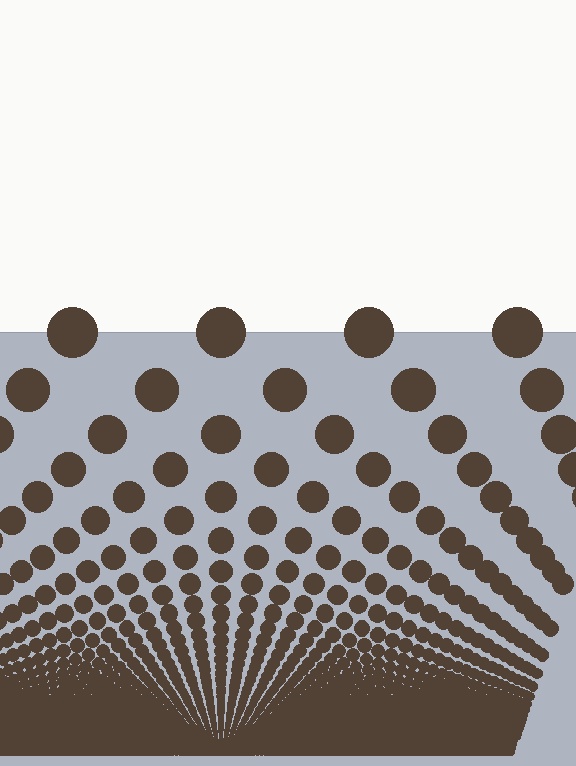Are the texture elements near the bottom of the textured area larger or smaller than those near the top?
Smaller. The gradient is inverted — elements near the bottom are smaller and denser.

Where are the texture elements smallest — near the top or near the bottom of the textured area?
Near the bottom.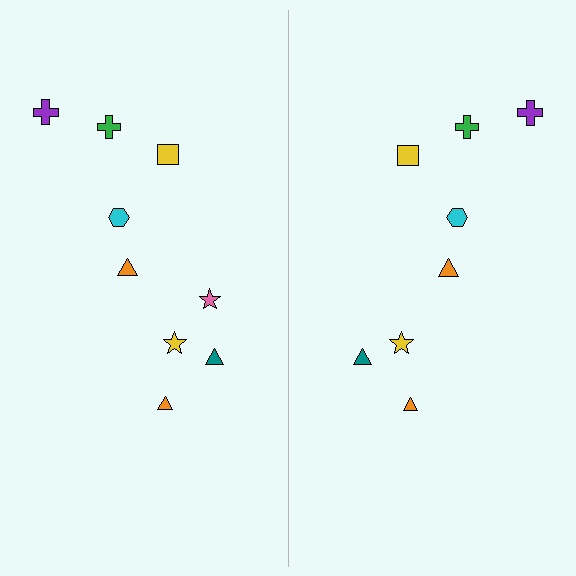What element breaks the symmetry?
A pink star is missing from the right side.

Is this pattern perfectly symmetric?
No, the pattern is not perfectly symmetric. A pink star is missing from the right side.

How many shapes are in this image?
There are 17 shapes in this image.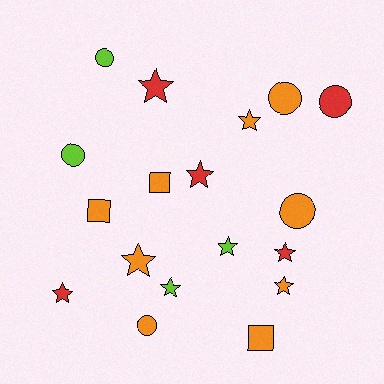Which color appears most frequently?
Orange, with 9 objects.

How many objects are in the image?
There are 18 objects.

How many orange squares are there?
There are 3 orange squares.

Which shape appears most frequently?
Star, with 9 objects.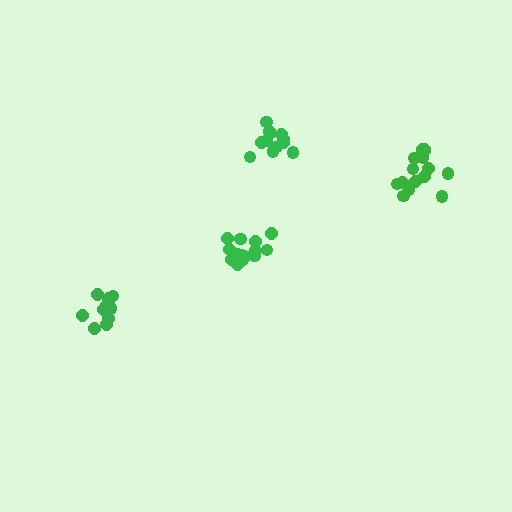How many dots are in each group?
Group 1: 15 dots, Group 2: 12 dots, Group 3: 12 dots, Group 4: 16 dots (55 total).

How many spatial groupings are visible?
There are 4 spatial groupings.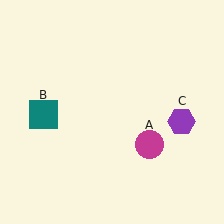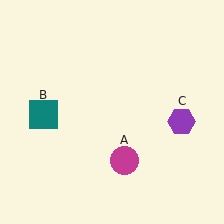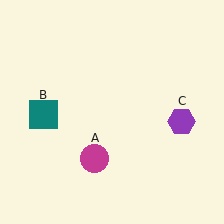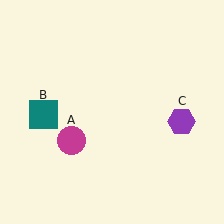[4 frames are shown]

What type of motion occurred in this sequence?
The magenta circle (object A) rotated clockwise around the center of the scene.